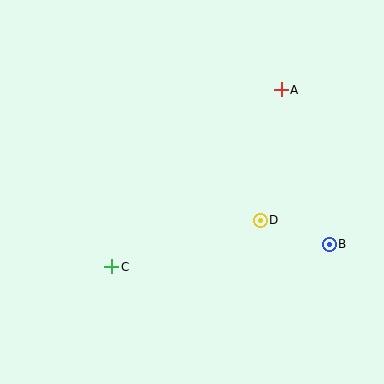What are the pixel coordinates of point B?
Point B is at (329, 244).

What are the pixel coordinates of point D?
Point D is at (260, 220).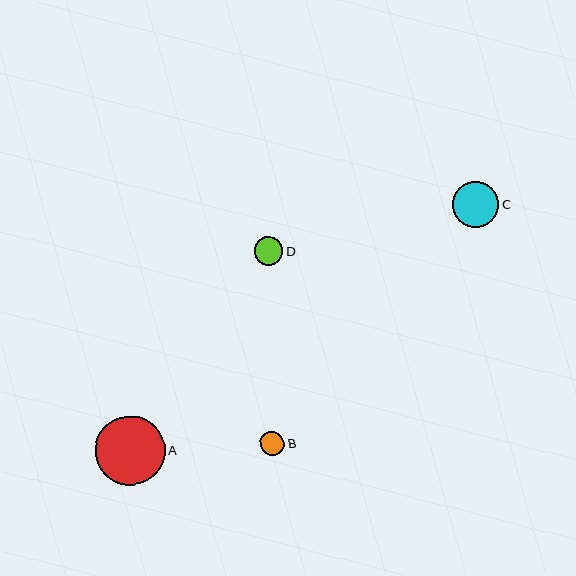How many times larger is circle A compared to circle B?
Circle A is approximately 2.9 times the size of circle B.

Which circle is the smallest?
Circle B is the smallest with a size of approximately 24 pixels.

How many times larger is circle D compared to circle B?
Circle D is approximately 1.2 times the size of circle B.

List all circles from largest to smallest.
From largest to smallest: A, C, D, B.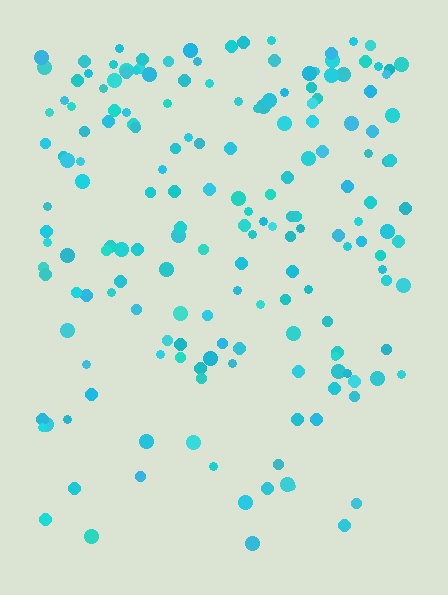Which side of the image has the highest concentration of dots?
The top.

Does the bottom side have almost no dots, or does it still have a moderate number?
Still a moderate number, just noticeably fewer than the top.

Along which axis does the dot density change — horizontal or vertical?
Vertical.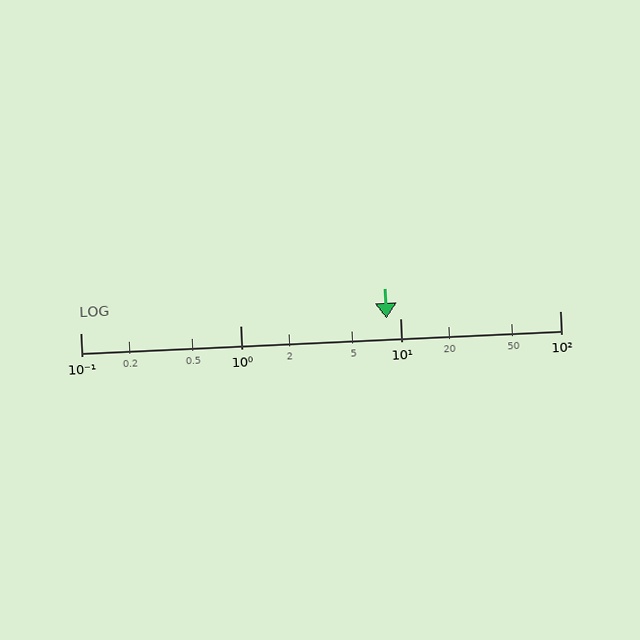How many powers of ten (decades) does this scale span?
The scale spans 3 decades, from 0.1 to 100.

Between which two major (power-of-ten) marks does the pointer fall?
The pointer is between 1 and 10.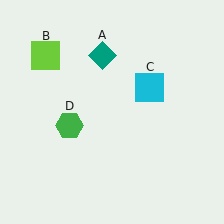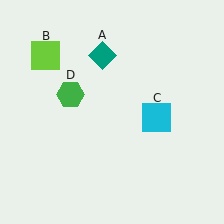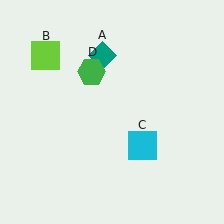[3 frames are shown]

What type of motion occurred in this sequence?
The cyan square (object C), green hexagon (object D) rotated clockwise around the center of the scene.